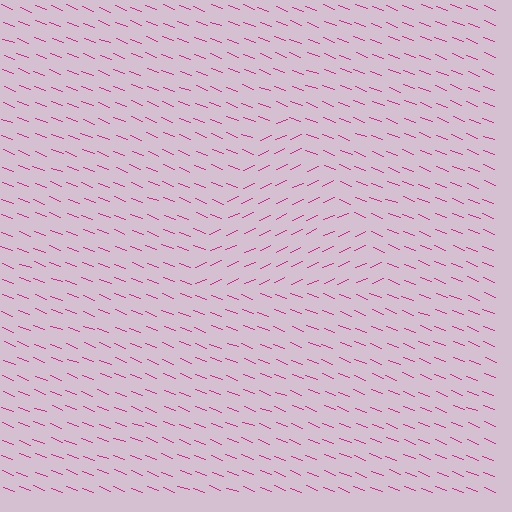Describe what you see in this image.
The image is filled with small magenta line segments. A triangle region in the image has lines oriented differently from the surrounding lines, creating a visible texture boundary.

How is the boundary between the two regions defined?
The boundary is defined purely by a change in line orientation (approximately 45 degrees difference). All lines are the same color and thickness.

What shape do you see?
I see a triangle.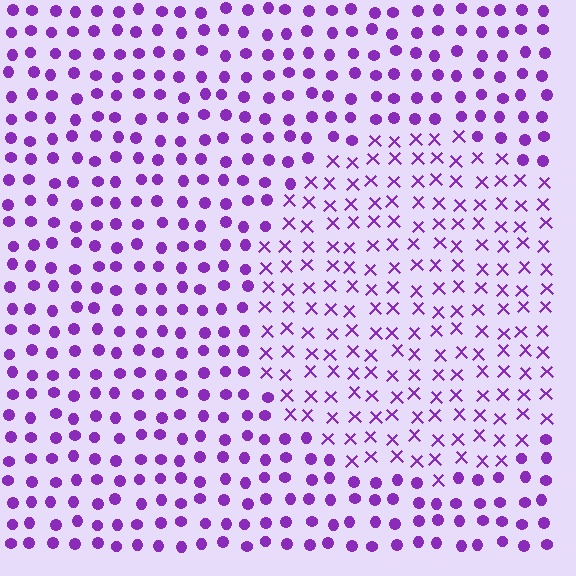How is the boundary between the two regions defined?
The boundary is defined by a change in element shape: X marks inside vs. circles outside. All elements share the same color and spacing.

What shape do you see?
I see a circle.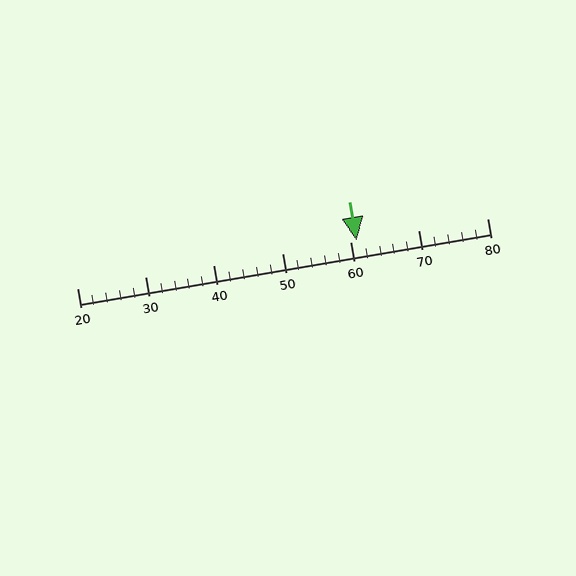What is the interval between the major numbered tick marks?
The major tick marks are spaced 10 units apart.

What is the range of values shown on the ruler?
The ruler shows values from 20 to 80.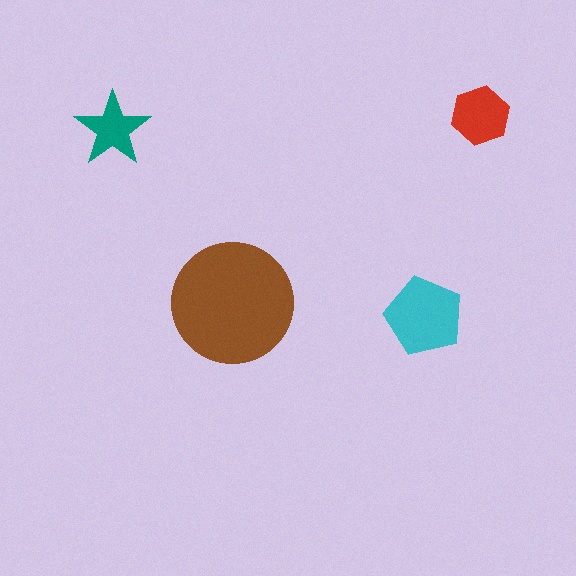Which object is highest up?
The red hexagon is topmost.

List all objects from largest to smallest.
The brown circle, the cyan pentagon, the red hexagon, the teal star.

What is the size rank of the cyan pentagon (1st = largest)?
2nd.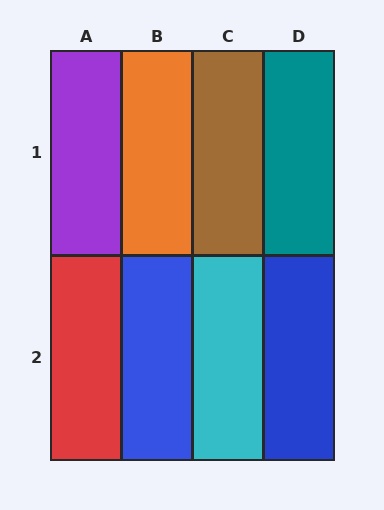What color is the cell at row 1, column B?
Orange.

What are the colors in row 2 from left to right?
Red, blue, cyan, blue.